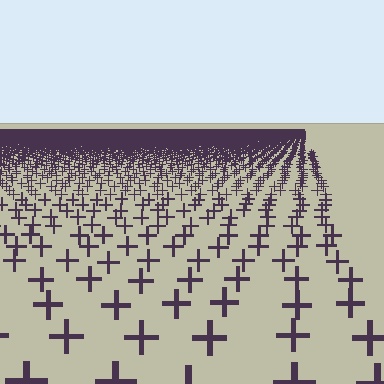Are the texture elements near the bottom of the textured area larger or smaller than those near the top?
Larger. Near the bottom, elements are closer to the viewer and appear at a bigger on-screen size.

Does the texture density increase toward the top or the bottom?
Density increases toward the top.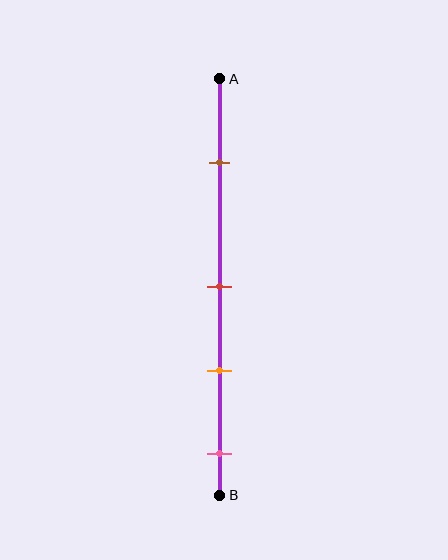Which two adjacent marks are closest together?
The red and orange marks are the closest adjacent pair.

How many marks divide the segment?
There are 4 marks dividing the segment.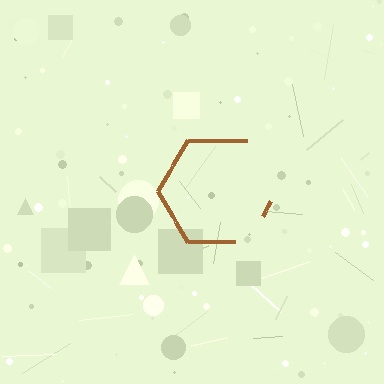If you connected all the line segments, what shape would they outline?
They would outline a hexagon.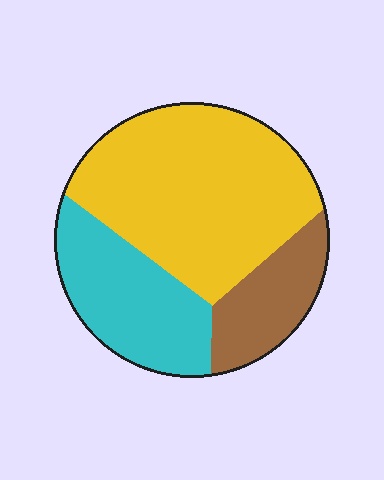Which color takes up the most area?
Yellow, at roughly 55%.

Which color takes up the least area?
Brown, at roughly 15%.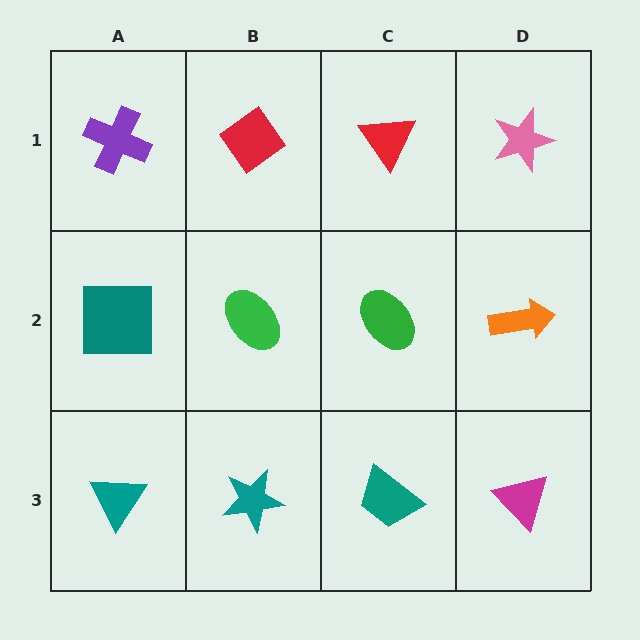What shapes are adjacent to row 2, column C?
A red triangle (row 1, column C), a teal trapezoid (row 3, column C), a green ellipse (row 2, column B), an orange arrow (row 2, column D).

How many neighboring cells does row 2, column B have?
4.